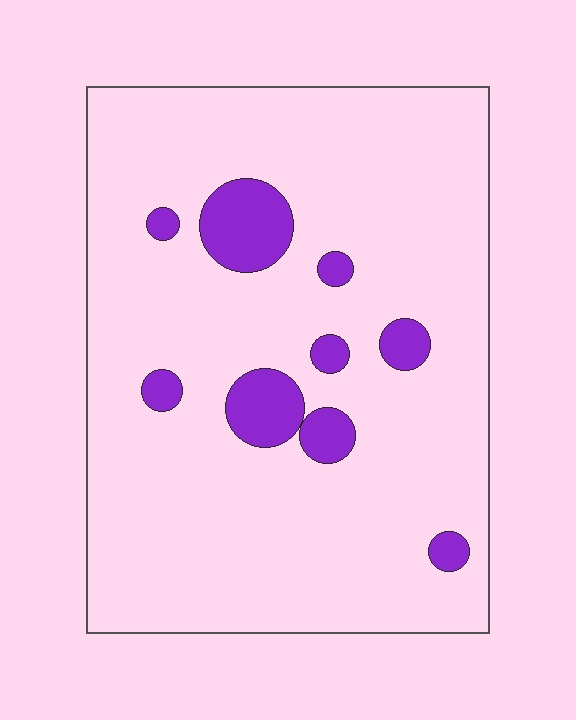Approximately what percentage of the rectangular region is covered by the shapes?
Approximately 10%.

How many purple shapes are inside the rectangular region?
9.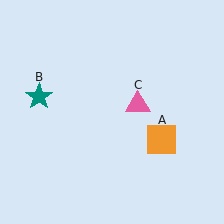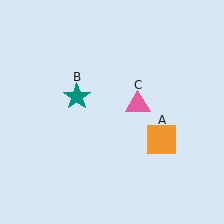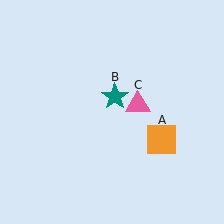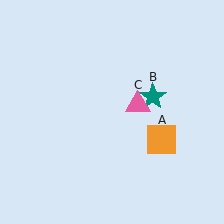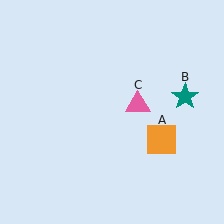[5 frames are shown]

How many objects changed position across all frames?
1 object changed position: teal star (object B).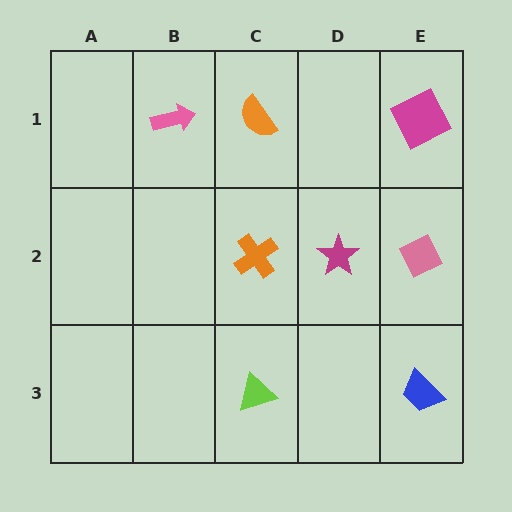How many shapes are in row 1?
3 shapes.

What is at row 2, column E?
A pink diamond.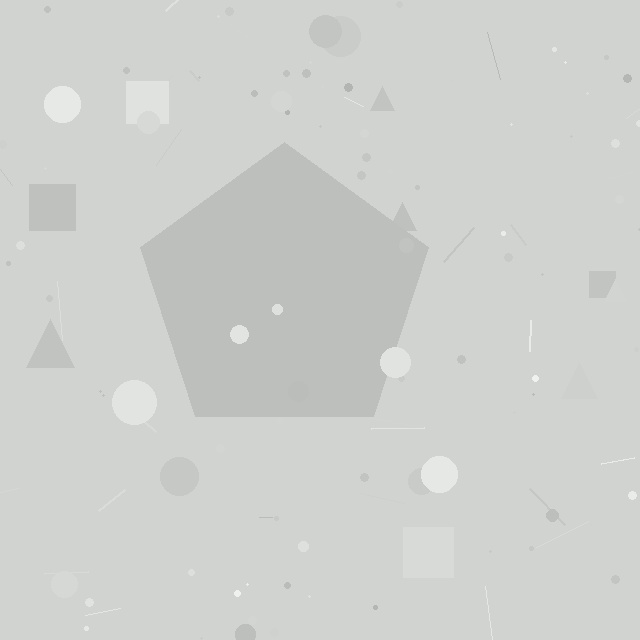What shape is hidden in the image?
A pentagon is hidden in the image.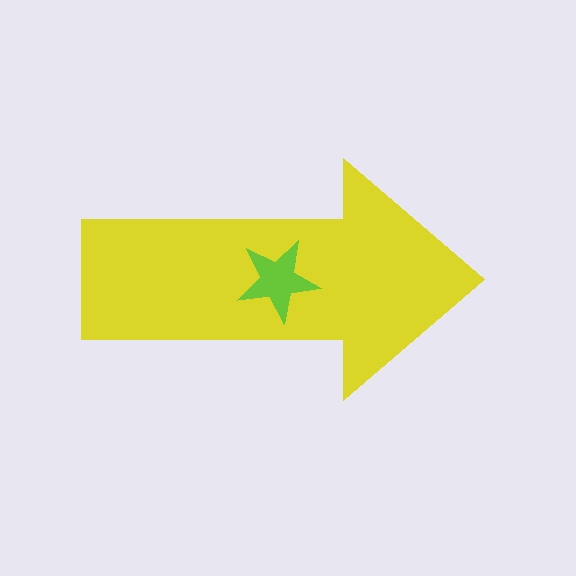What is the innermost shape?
The lime star.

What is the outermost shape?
The yellow arrow.